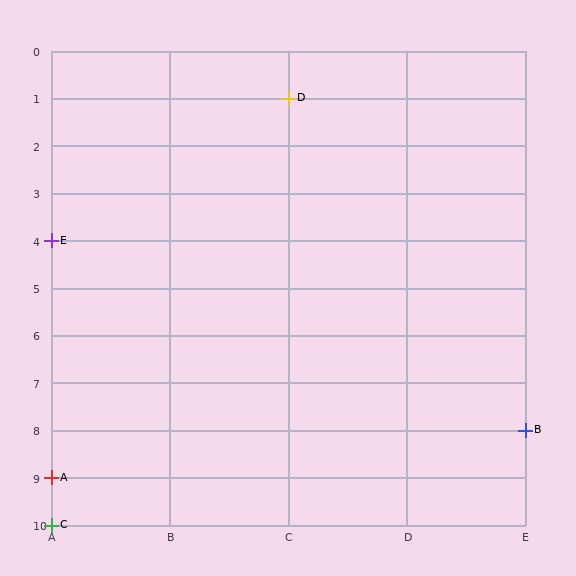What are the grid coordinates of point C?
Point C is at grid coordinates (A, 10).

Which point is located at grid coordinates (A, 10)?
Point C is at (A, 10).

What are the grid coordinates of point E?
Point E is at grid coordinates (A, 4).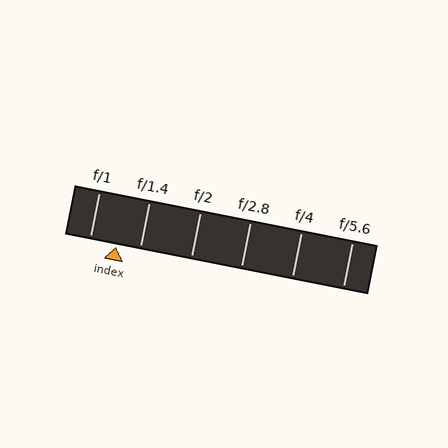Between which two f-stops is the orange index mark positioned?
The index mark is between f/1 and f/1.4.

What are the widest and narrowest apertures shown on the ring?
The widest aperture shown is f/1 and the narrowest is f/5.6.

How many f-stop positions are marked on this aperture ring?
There are 6 f-stop positions marked.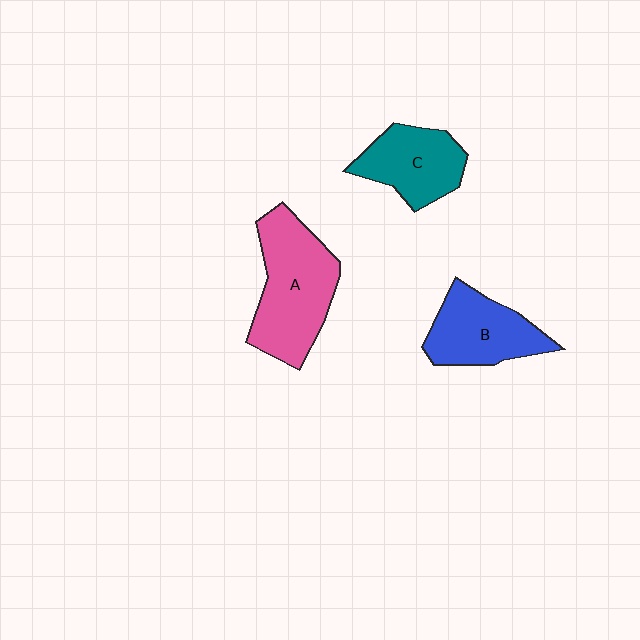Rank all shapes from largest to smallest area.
From largest to smallest: A (pink), B (blue), C (teal).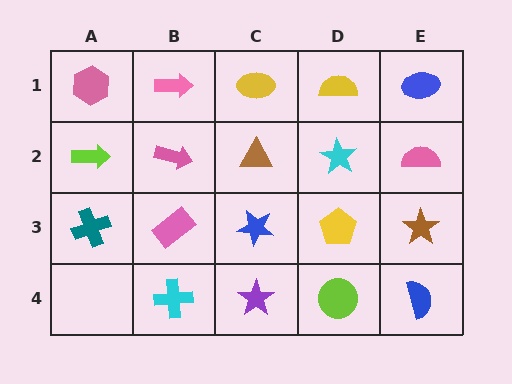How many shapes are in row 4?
4 shapes.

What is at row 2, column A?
A lime arrow.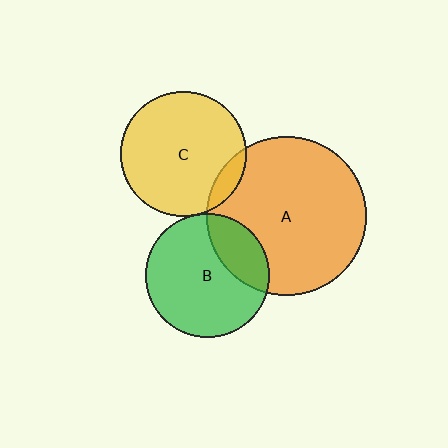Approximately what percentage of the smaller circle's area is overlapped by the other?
Approximately 25%.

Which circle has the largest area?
Circle A (orange).